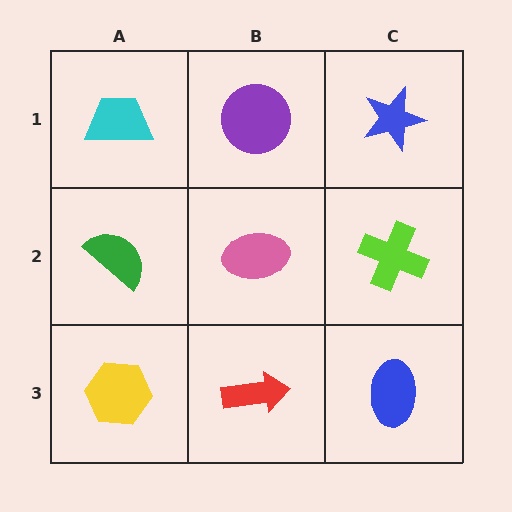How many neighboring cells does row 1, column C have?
2.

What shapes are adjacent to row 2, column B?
A purple circle (row 1, column B), a red arrow (row 3, column B), a green semicircle (row 2, column A), a lime cross (row 2, column C).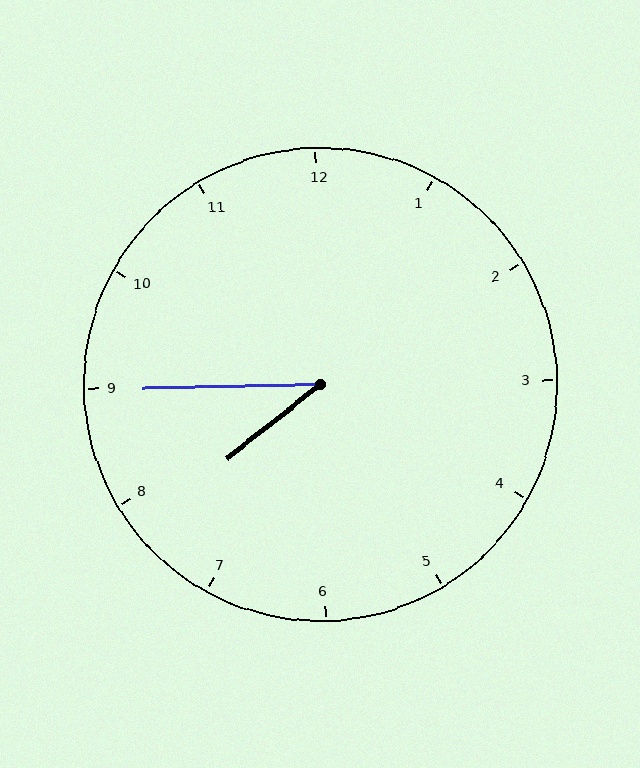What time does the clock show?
7:45.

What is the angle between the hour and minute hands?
Approximately 38 degrees.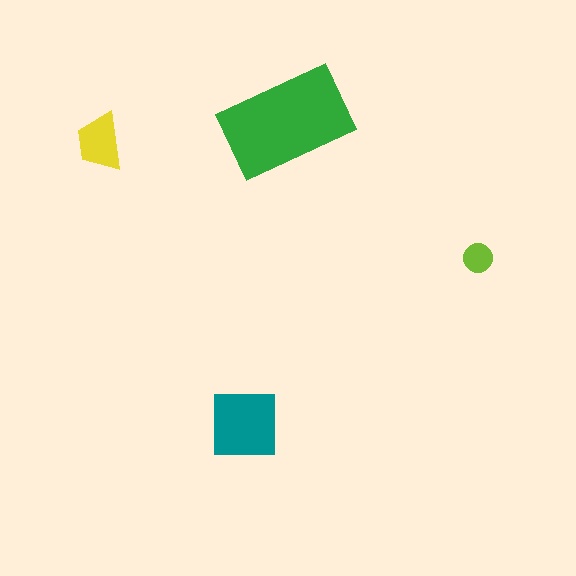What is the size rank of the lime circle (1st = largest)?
4th.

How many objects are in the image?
There are 4 objects in the image.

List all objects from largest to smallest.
The green rectangle, the teal square, the yellow trapezoid, the lime circle.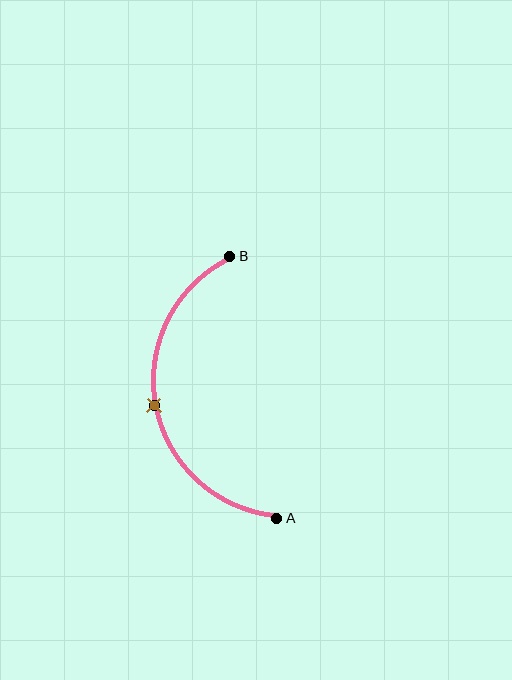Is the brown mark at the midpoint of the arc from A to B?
Yes. The brown mark lies on the arc at equal arc-length from both A and B — it is the arc midpoint.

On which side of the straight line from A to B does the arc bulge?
The arc bulges to the left of the straight line connecting A and B.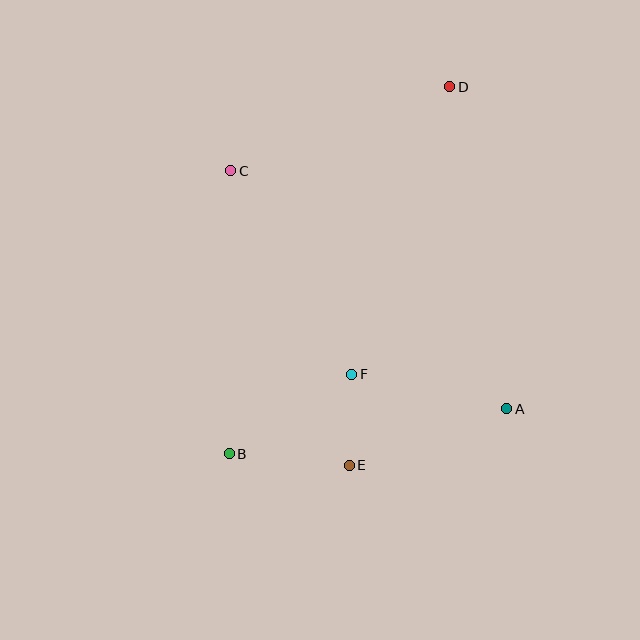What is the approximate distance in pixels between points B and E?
The distance between B and E is approximately 121 pixels.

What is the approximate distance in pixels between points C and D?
The distance between C and D is approximately 235 pixels.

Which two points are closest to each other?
Points E and F are closest to each other.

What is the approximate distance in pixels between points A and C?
The distance between A and C is approximately 364 pixels.